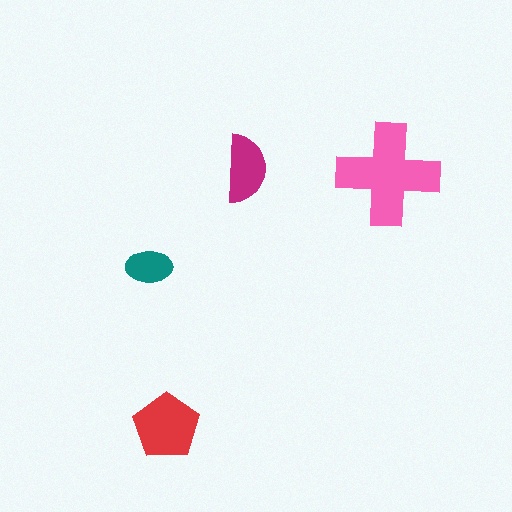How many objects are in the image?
There are 4 objects in the image.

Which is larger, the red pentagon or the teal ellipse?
The red pentagon.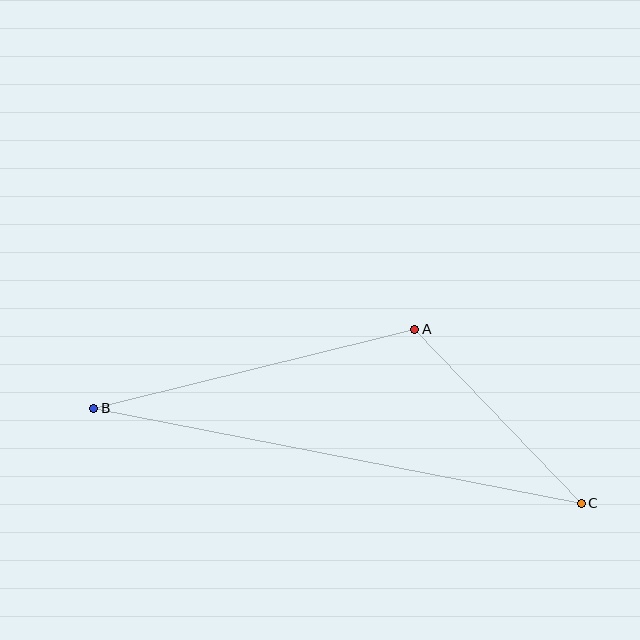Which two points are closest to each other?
Points A and C are closest to each other.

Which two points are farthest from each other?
Points B and C are farthest from each other.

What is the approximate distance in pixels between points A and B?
The distance between A and B is approximately 331 pixels.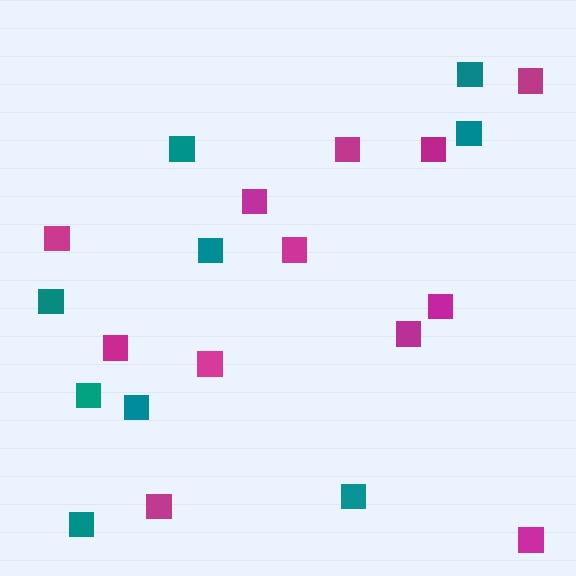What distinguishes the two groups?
There are 2 groups: one group of magenta squares (12) and one group of teal squares (9).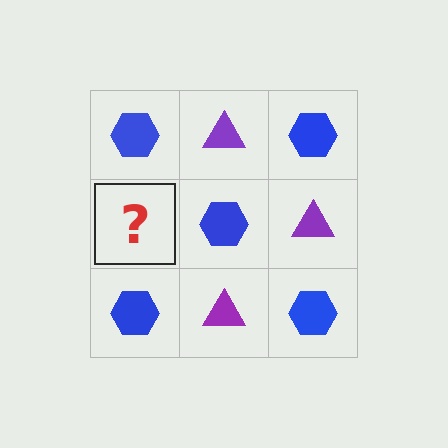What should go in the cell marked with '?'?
The missing cell should contain a purple triangle.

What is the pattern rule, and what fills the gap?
The rule is that it alternates blue hexagon and purple triangle in a checkerboard pattern. The gap should be filled with a purple triangle.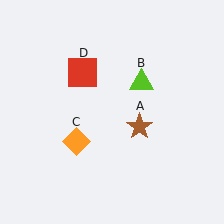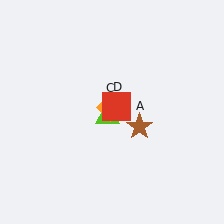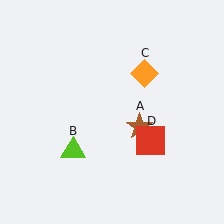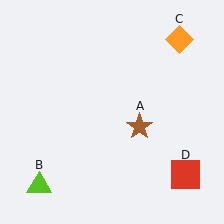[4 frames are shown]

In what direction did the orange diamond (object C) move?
The orange diamond (object C) moved up and to the right.